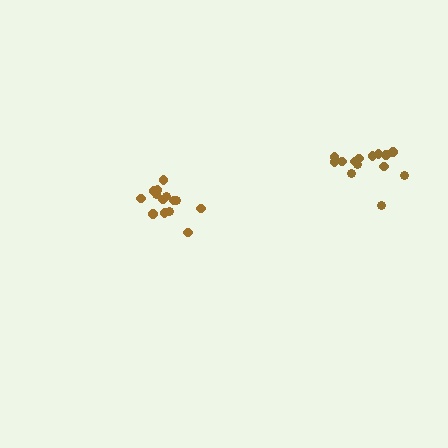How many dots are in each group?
Group 1: 14 dots, Group 2: 15 dots (29 total).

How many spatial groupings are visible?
There are 2 spatial groupings.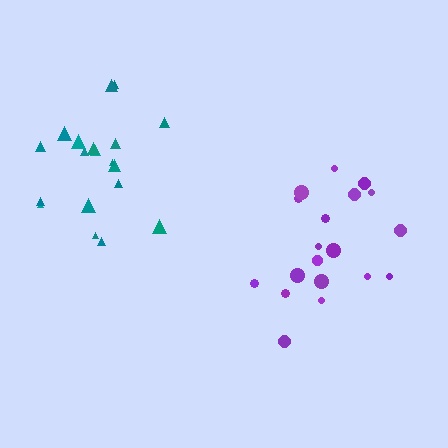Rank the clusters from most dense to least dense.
teal, purple.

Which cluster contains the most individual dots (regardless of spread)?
Purple (19).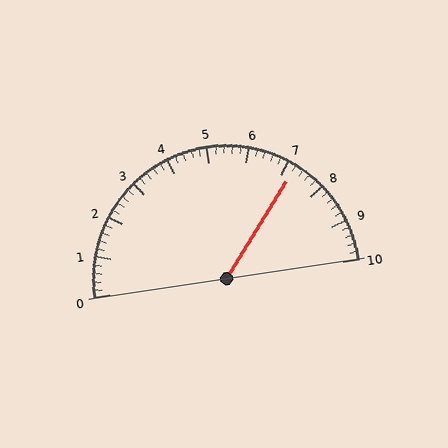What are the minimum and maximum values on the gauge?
The gauge ranges from 0 to 10.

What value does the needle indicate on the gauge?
The needle indicates approximately 7.2.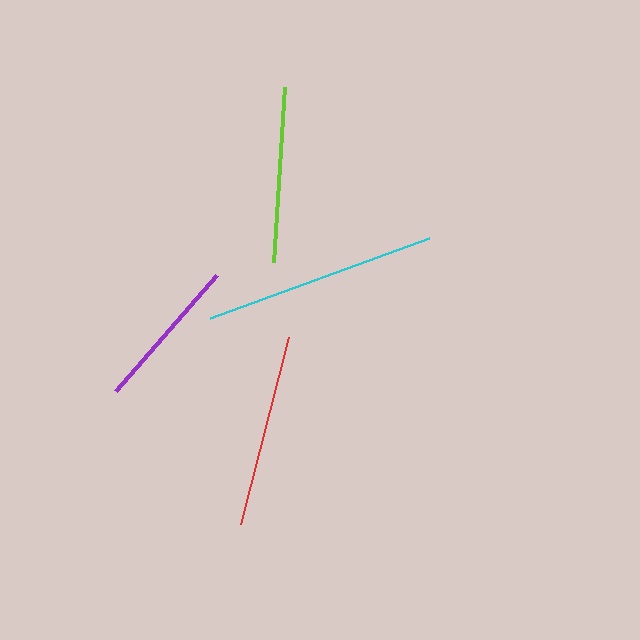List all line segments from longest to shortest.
From longest to shortest: cyan, red, lime, purple.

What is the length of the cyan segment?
The cyan segment is approximately 233 pixels long.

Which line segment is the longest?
The cyan line is the longest at approximately 233 pixels.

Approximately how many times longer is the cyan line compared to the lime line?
The cyan line is approximately 1.3 times the length of the lime line.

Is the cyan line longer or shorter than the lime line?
The cyan line is longer than the lime line.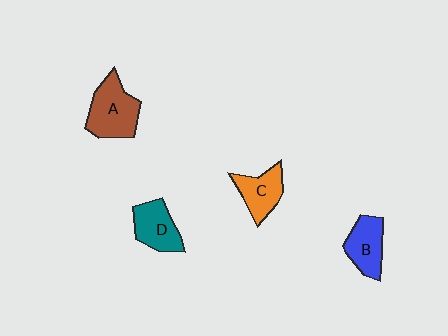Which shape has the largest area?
Shape A (brown).